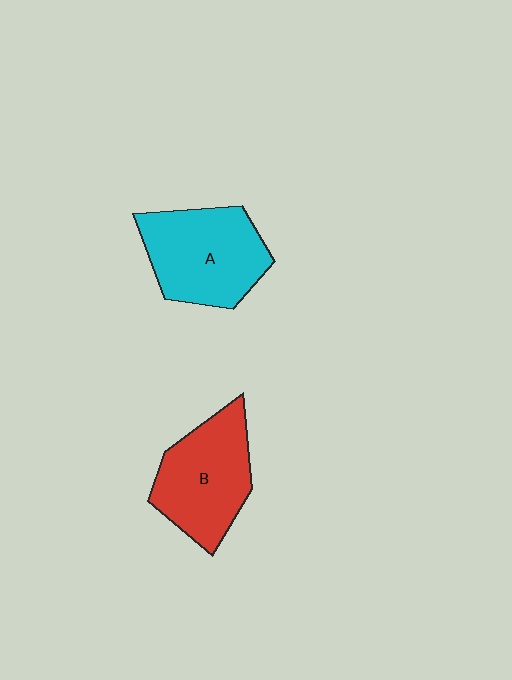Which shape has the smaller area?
Shape B (red).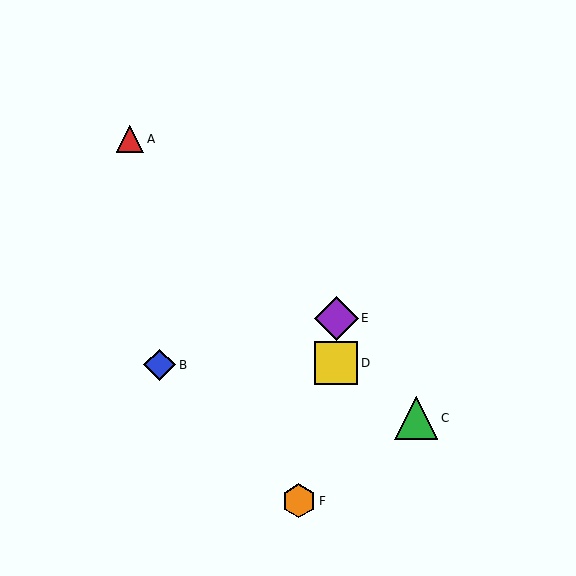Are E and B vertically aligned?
No, E is at x≈336 and B is at x≈160.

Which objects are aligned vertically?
Objects D, E are aligned vertically.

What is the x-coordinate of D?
Object D is at x≈336.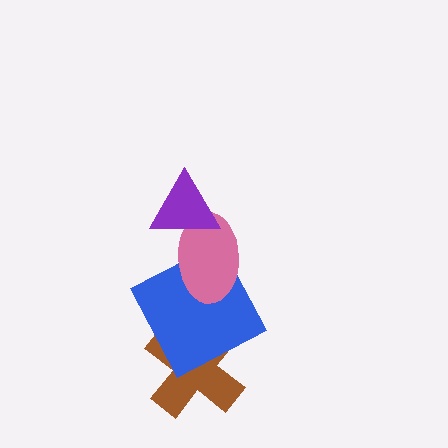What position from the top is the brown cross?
The brown cross is 4th from the top.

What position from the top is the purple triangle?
The purple triangle is 1st from the top.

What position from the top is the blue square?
The blue square is 3rd from the top.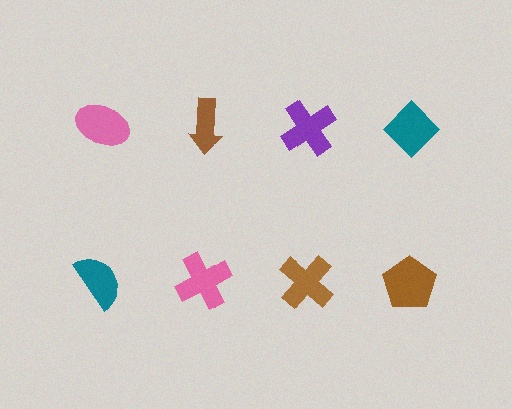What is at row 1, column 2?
A brown arrow.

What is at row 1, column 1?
A pink ellipse.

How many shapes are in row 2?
4 shapes.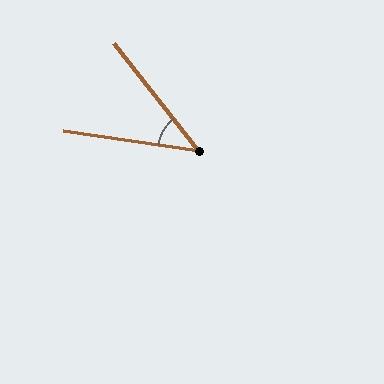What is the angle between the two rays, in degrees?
Approximately 43 degrees.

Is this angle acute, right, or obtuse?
It is acute.